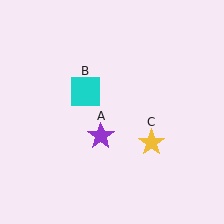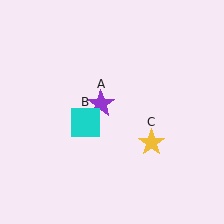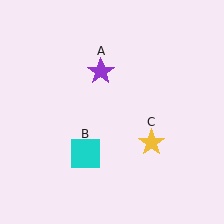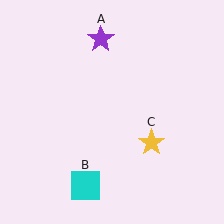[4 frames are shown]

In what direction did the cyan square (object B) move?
The cyan square (object B) moved down.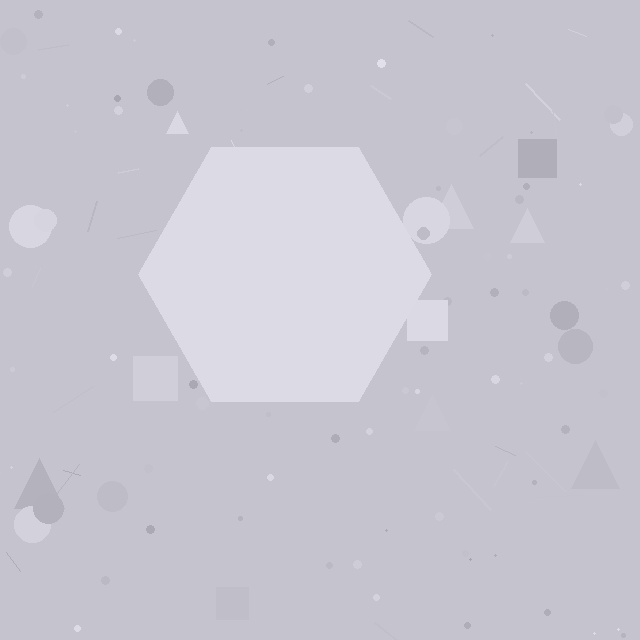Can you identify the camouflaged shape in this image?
The camouflaged shape is a hexagon.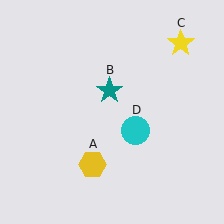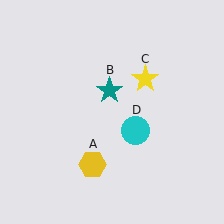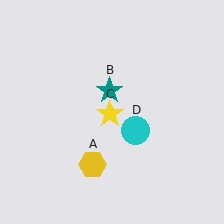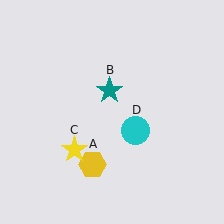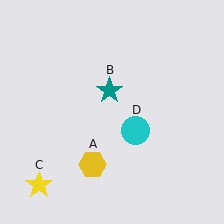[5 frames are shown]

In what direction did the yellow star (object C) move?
The yellow star (object C) moved down and to the left.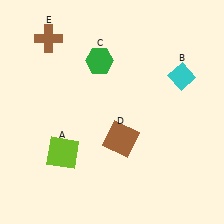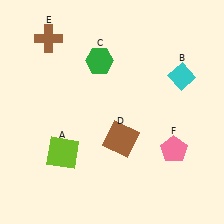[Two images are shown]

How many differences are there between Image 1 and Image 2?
There is 1 difference between the two images.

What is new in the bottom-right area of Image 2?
A pink pentagon (F) was added in the bottom-right area of Image 2.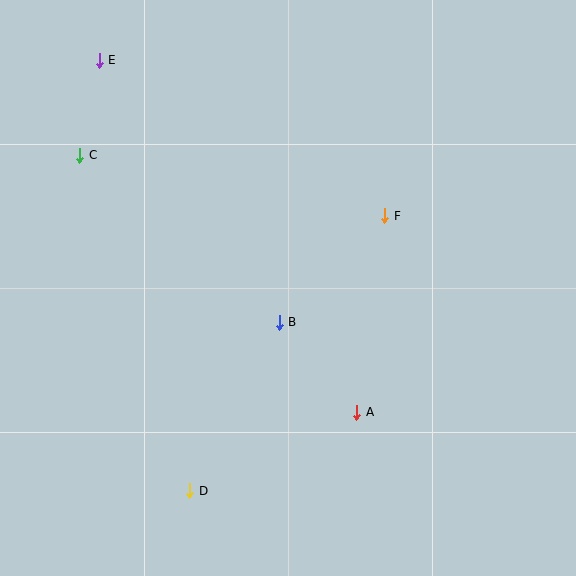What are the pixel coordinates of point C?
Point C is at (80, 155).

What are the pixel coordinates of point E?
Point E is at (99, 60).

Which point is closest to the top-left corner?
Point E is closest to the top-left corner.